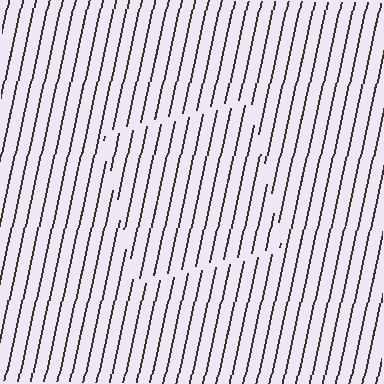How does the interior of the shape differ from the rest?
The interior of the shape contains the same grating, shifted by half a period — the contour is defined by the phase discontinuity where line-ends from the inner and outer gratings abut.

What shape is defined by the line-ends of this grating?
An illusory square. The interior of the shape contains the same grating, shifted by half a period — the contour is defined by the phase discontinuity where line-ends from the inner and outer gratings abut.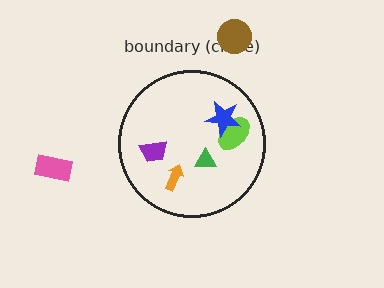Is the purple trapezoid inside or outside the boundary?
Inside.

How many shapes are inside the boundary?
5 inside, 2 outside.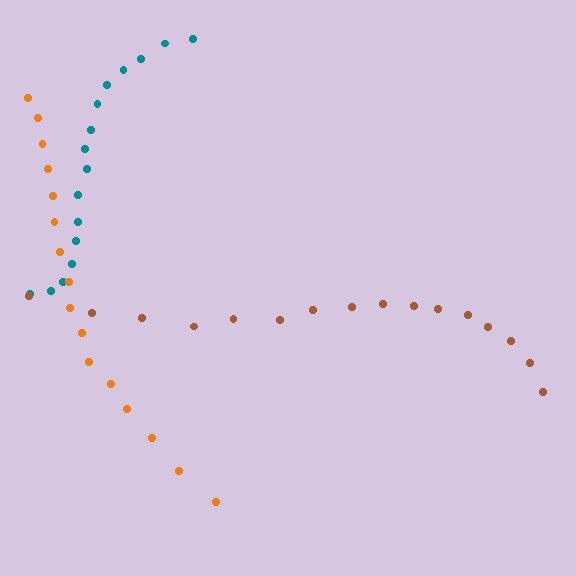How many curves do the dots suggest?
There are 3 distinct paths.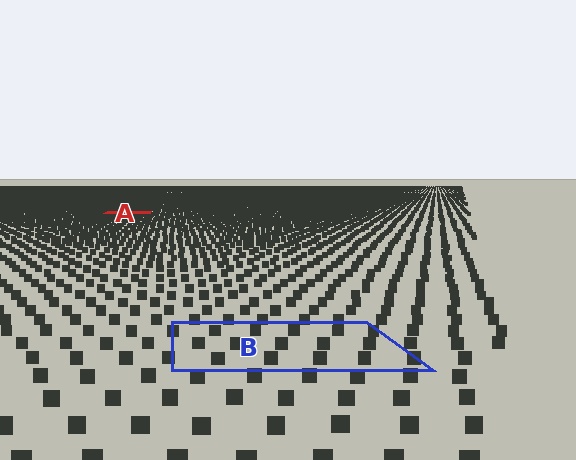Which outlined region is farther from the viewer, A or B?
Region A is farther from the viewer — the texture elements inside it appear smaller and more densely packed.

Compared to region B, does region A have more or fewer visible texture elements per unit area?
Region A has more texture elements per unit area — they are packed more densely because it is farther away.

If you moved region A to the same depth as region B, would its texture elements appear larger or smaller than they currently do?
They would appear larger. At a closer depth, the same texture elements are projected at a bigger on-screen size.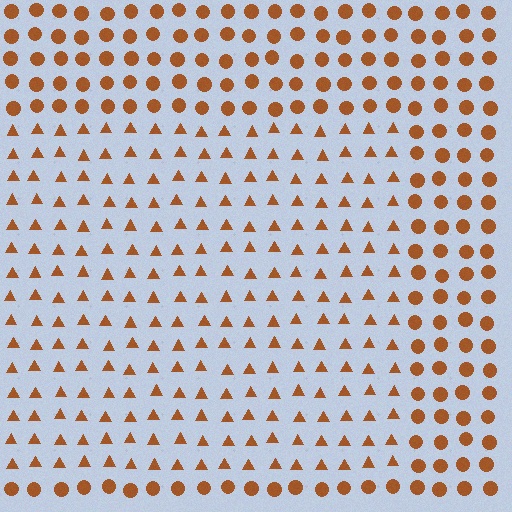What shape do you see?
I see a rectangle.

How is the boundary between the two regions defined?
The boundary is defined by a change in element shape: triangles inside vs. circles outside. All elements share the same color and spacing.